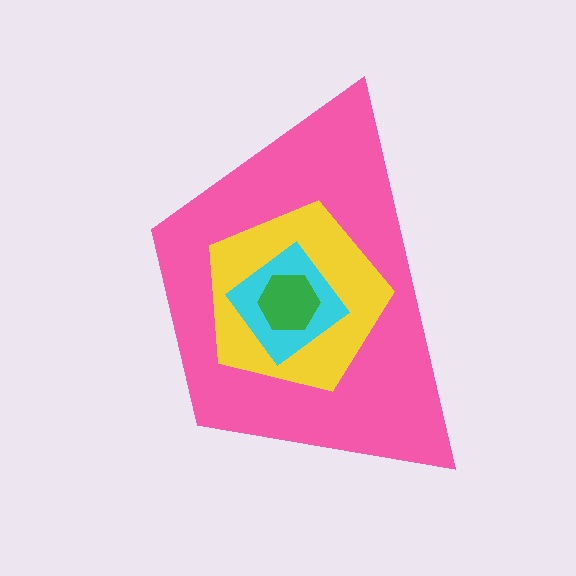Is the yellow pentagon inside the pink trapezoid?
Yes.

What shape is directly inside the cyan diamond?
The green hexagon.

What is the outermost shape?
The pink trapezoid.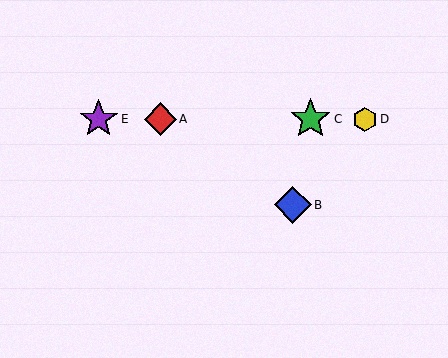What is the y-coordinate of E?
Object E is at y≈119.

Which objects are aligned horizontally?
Objects A, C, D, E are aligned horizontally.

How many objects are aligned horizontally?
4 objects (A, C, D, E) are aligned horizontally.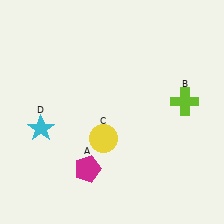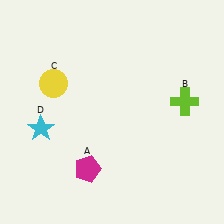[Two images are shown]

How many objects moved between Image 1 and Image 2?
1 object moved between the two images.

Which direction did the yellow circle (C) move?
The yellow circle (C) moved up.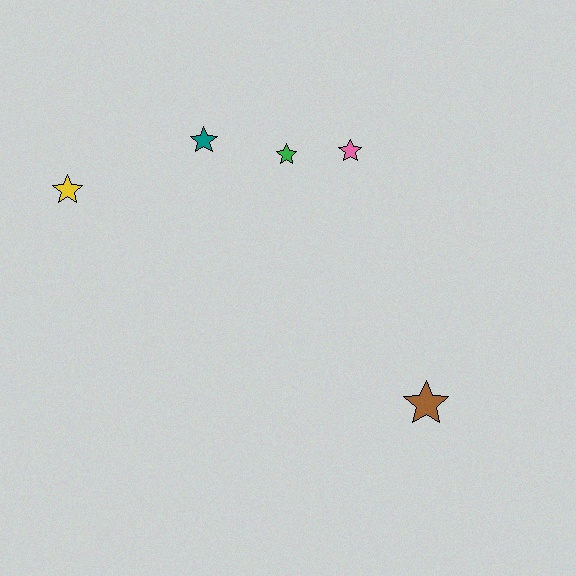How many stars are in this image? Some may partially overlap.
There are 5 stars.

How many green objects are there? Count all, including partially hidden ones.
There is 1 green object.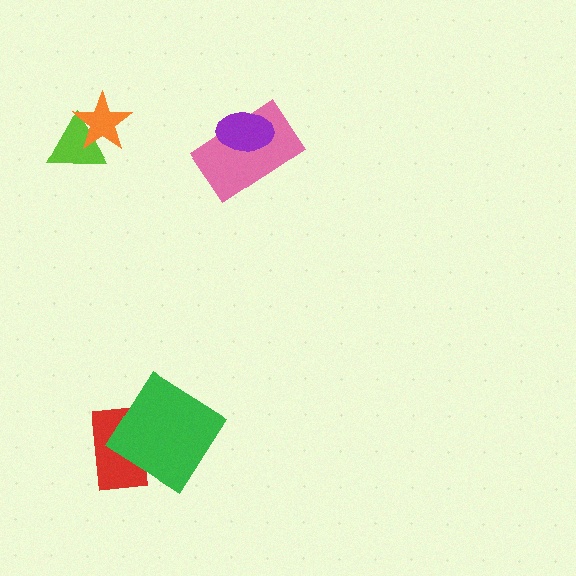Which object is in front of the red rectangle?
The green diamond is in front of the red rectangle.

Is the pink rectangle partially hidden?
Yes, it is partially covered by another shape.